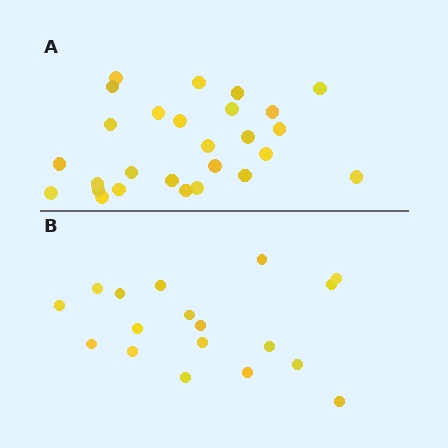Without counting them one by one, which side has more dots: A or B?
Region A (the top region) has more dots.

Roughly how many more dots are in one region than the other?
Region A has roughly 8 or so more dots than region B.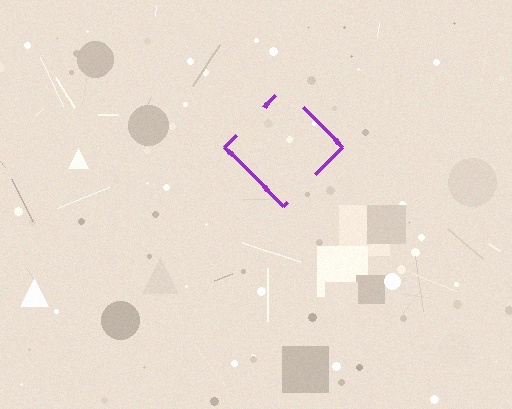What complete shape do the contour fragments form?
The contour fragments form a diamond.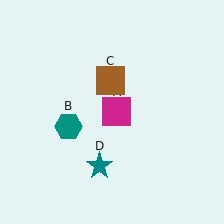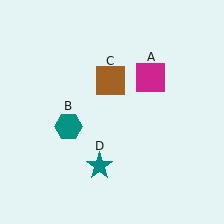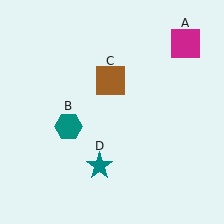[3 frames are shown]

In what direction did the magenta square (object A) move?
The magenta square (object A) moved up and to the right.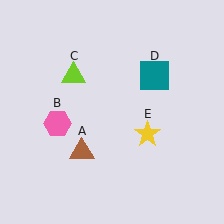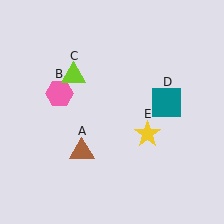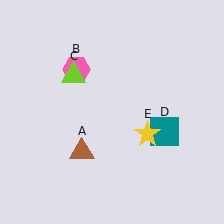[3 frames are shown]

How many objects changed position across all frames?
2 objects changed position: pink hexagon (object B), teal square (object D).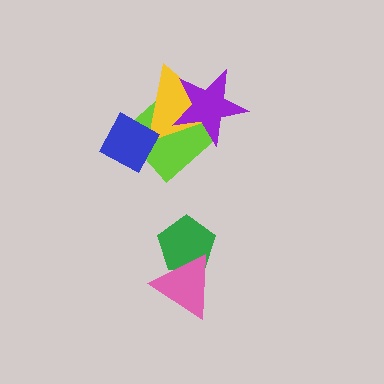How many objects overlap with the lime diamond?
3 objects overlap with the lime diamond.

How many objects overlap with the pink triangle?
1 object overlaps with the pink triangle.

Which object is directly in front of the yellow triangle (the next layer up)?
The blue diamond is directly in front of the yellow triangle.